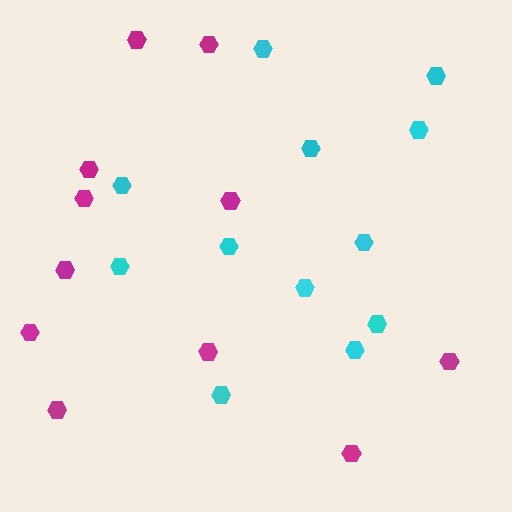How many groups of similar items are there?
There are 2 groups: one group of cyan hexagons (12) and one group of magenta hexagons (11).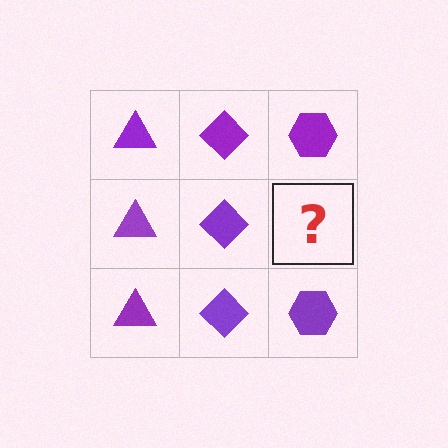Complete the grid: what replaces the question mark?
The question mark should be replaced with a purple hexagon.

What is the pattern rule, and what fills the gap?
The rule is that each column has a consistent shape. The gap should be filled with a purple hexagon.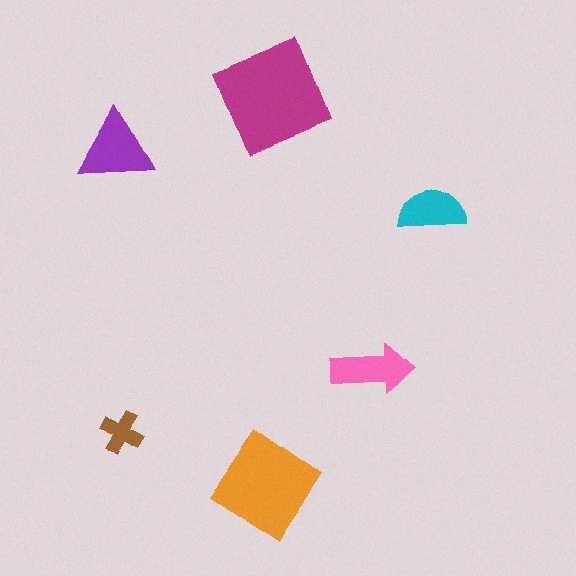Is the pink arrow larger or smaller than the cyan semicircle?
Larger.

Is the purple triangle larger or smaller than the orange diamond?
Smaller.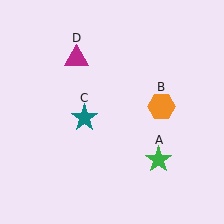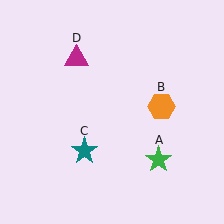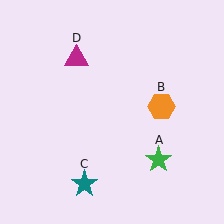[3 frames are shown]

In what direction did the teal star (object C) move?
The teal star (object C) moved down.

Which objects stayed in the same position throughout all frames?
Green star (object A) and orange hexagon (object B) and magenta triangle (object D) remained stationary.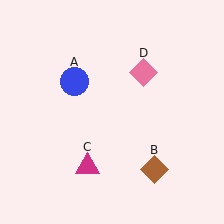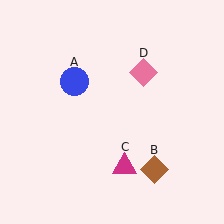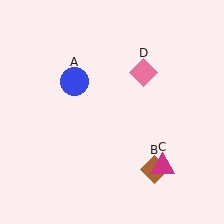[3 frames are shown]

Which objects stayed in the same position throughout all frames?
Blue circle (object A) and brown diamond (object B) and pink diamond (object D) remained stationary.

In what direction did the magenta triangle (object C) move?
The magenta triangle (object C) moved right.